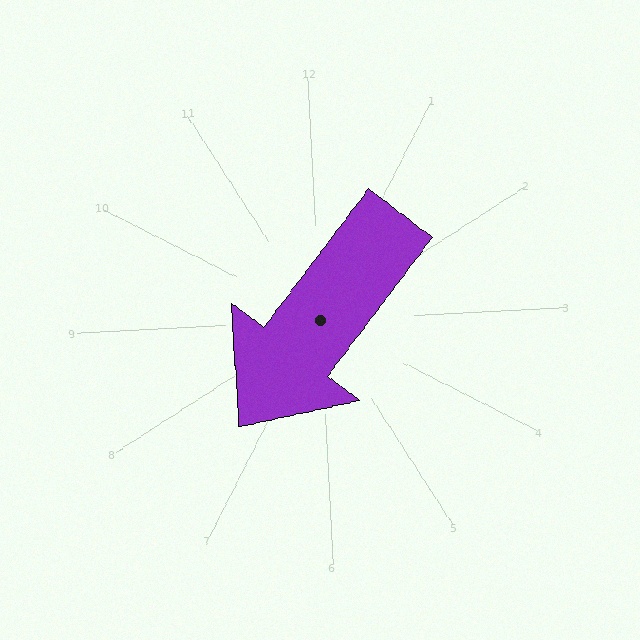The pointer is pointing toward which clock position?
Roughly 7 o'clock.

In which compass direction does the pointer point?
Southwest.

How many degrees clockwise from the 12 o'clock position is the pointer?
Approximately 220 degrees.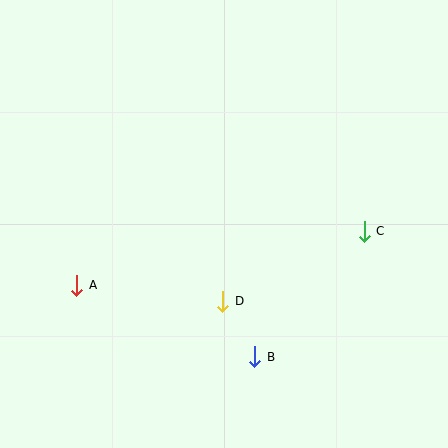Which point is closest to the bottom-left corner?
Point A is closest to the bottom-left corner.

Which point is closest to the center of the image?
Point D at (223, 301) is closest to the center.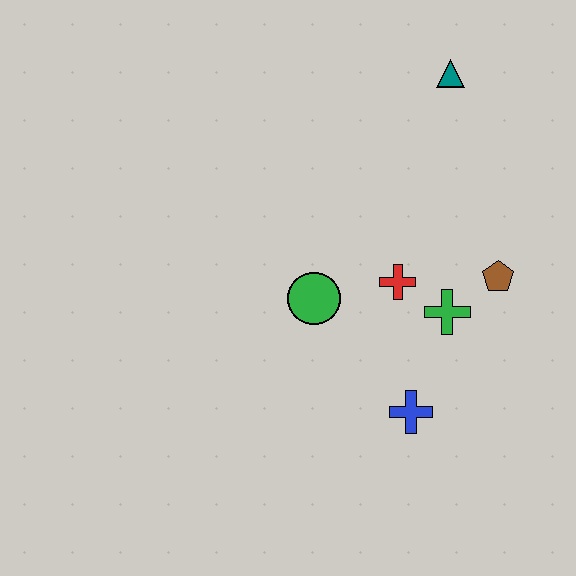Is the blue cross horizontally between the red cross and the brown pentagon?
Yes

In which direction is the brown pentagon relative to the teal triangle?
The brown pentagon is below the teal triangle.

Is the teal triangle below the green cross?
No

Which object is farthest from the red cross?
The teal triangle is farthest from the red cross.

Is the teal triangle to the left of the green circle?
No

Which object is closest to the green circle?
The red cross is closest to the green circle.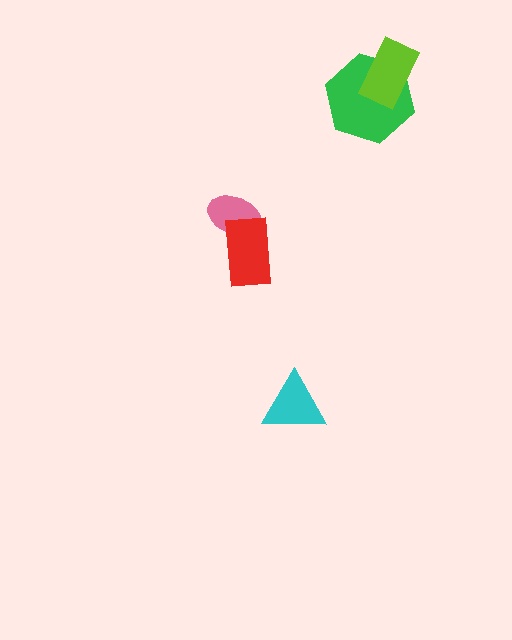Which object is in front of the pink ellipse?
The red rectangle is in front of the pink ellipse.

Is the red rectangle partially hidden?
No, no other shape covers it.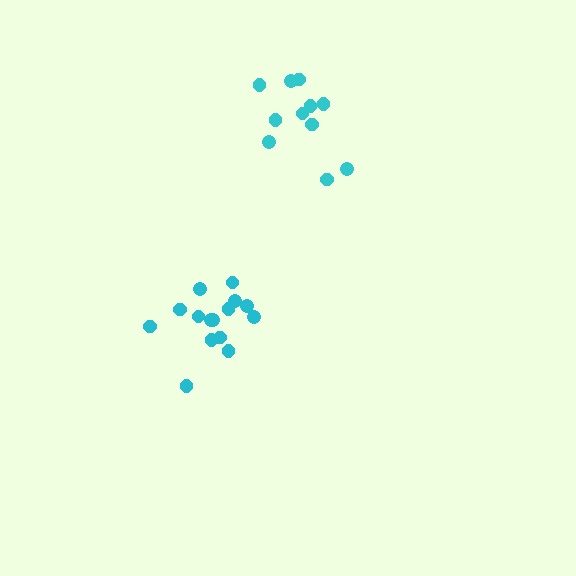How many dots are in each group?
Group 1: 15 dots, Group 2: 11 dots (26 total).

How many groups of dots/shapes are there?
There are 2 groups.